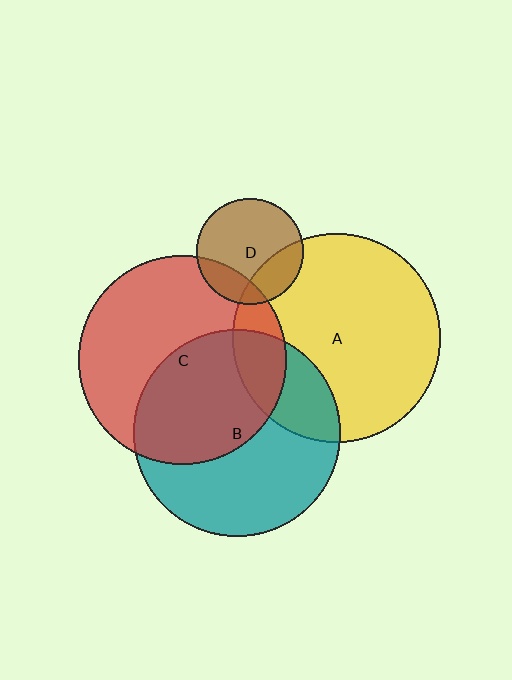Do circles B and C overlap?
Yes.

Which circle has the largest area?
Circle A (yellow).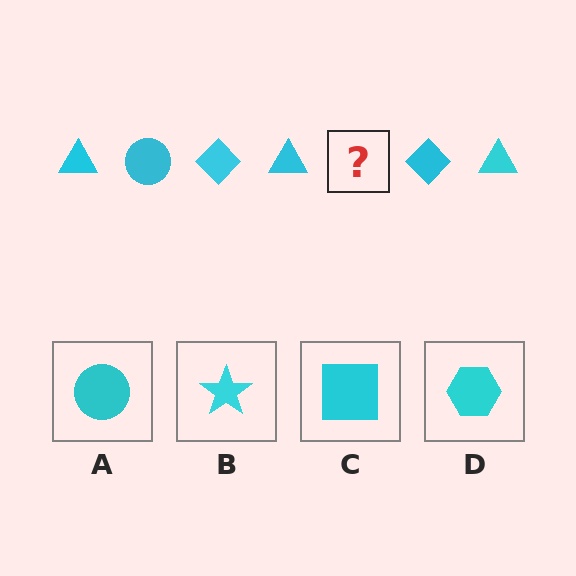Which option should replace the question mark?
Option A.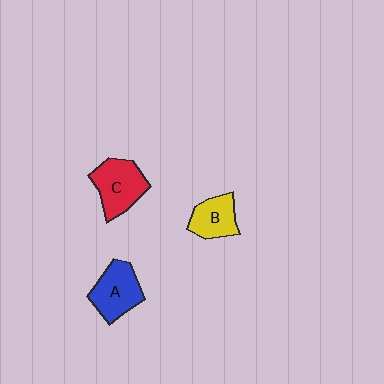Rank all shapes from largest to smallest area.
From largest to smallest: C (red), A (blue), B (yellow).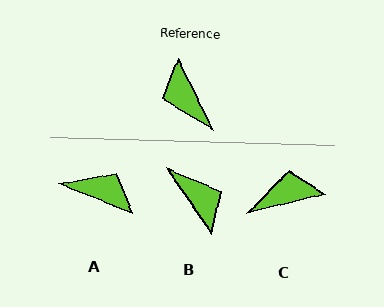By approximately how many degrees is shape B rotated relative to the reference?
Approximately 172 degrees clockwise.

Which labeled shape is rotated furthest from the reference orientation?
B, about 172 degrees away.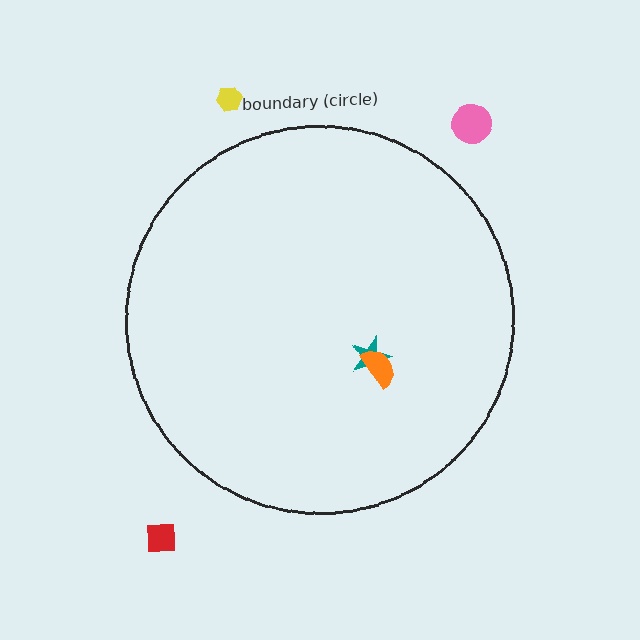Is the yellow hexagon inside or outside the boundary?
Outside.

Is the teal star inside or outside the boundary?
Inside.